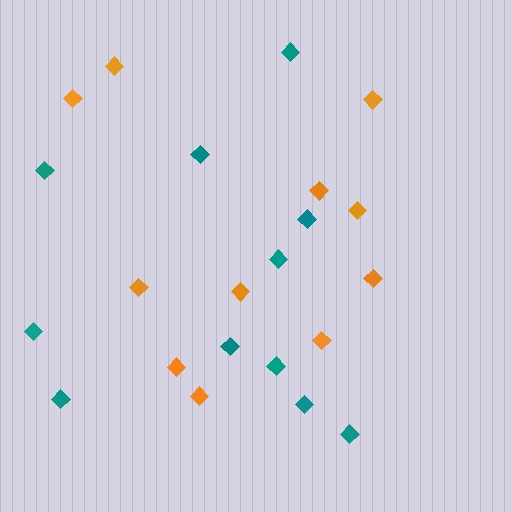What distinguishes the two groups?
There are 2 groups: one group of teal diamonds (11) and one group of orange diamonds (11).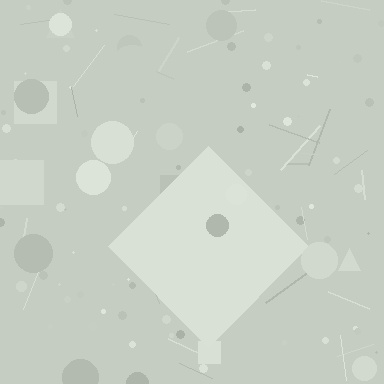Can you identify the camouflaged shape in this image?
The camouflaged shape is a diamond.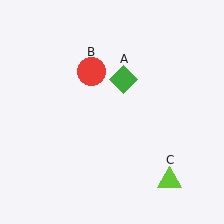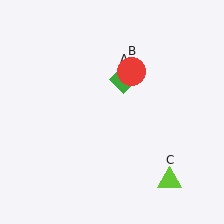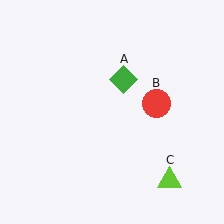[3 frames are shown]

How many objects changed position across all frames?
1 object changed position: red circle (object B).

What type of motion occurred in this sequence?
The red circle (object B) rotated clockwise around the center of the scene.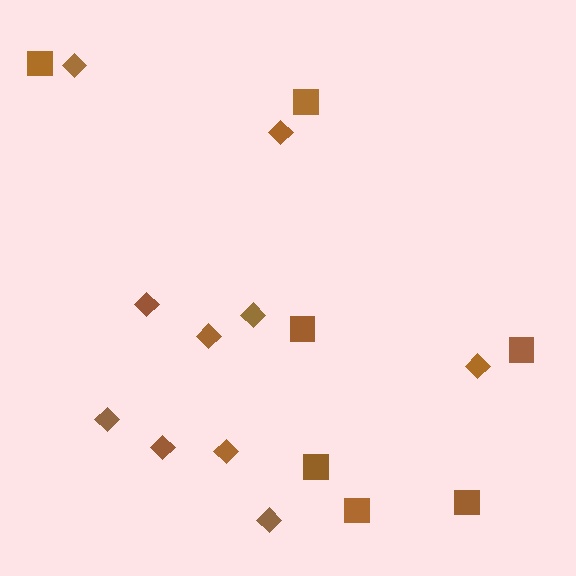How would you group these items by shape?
There are 2 groups: one group of squares (7) and one group of diamonds (10).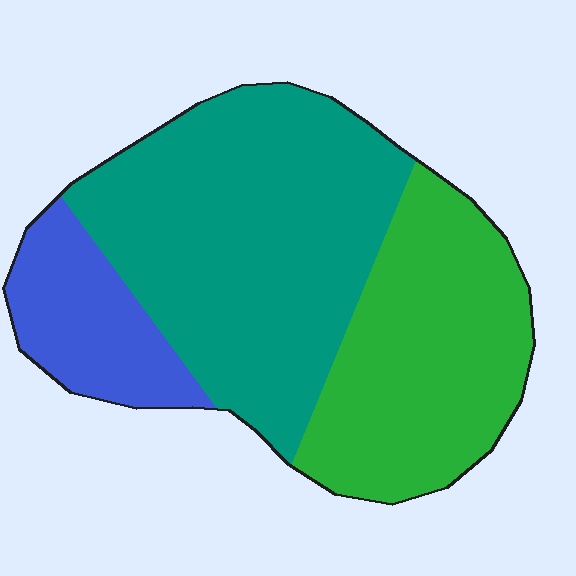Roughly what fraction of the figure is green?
Green covers 34% of the figure.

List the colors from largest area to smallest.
From largest to smallest: teal, green, blue.